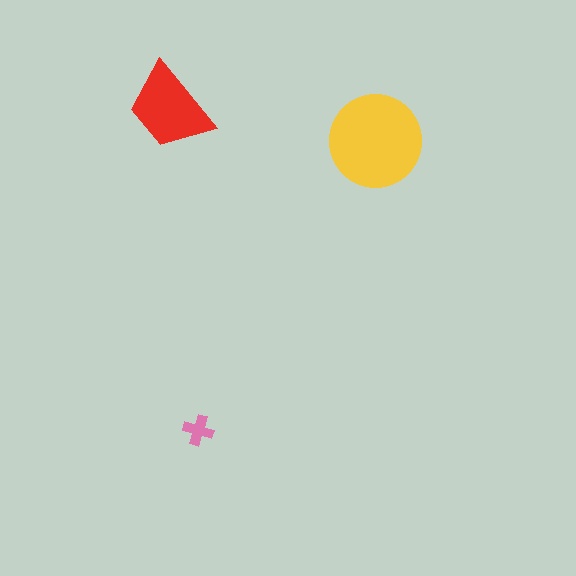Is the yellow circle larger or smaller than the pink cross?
Larger.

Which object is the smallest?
The pink cross.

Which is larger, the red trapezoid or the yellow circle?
The yellow circle.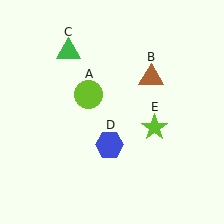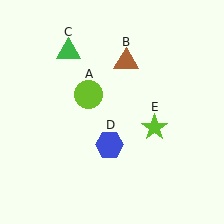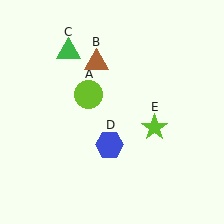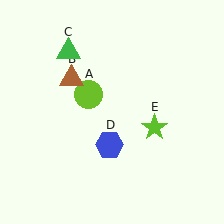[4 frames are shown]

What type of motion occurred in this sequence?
The brown triangle (object B) rotated counterclockwise around the center of the scene.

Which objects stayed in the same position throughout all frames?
Lime circle (object A) and green triangle (object C) and blue hexagon (object D) and lime star (object E) remained stationary.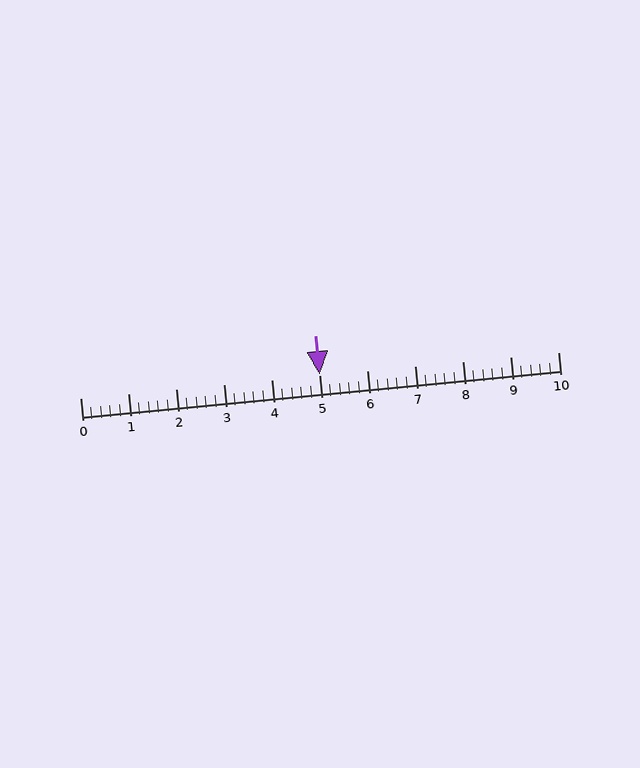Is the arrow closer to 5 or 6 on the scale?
The arrow is closer to 5.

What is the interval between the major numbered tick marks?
The major tick marks are spaced 1 units apart.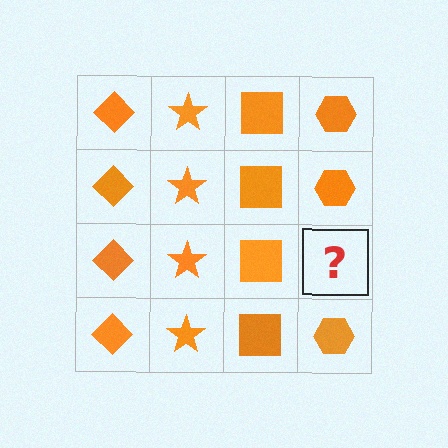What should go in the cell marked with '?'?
The missing cell should contain an orange hexagon.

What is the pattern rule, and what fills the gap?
The rule is that each column has a consistent shape. The gap should be filled with an orange hexagon.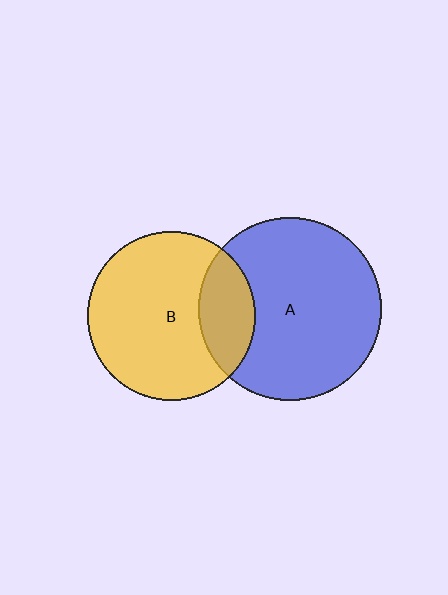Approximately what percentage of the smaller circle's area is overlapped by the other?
Approximately 25%.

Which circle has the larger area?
Circle A (blue).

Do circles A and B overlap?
Yes.